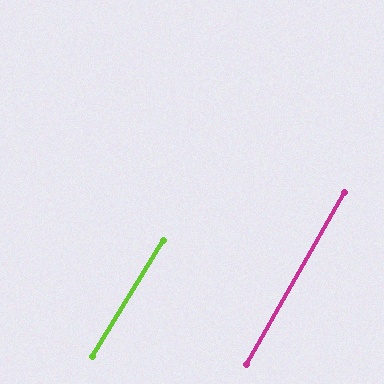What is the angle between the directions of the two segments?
Approximately 2 degrees.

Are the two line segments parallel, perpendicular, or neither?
Parallel — their directions differ by only 1.6°.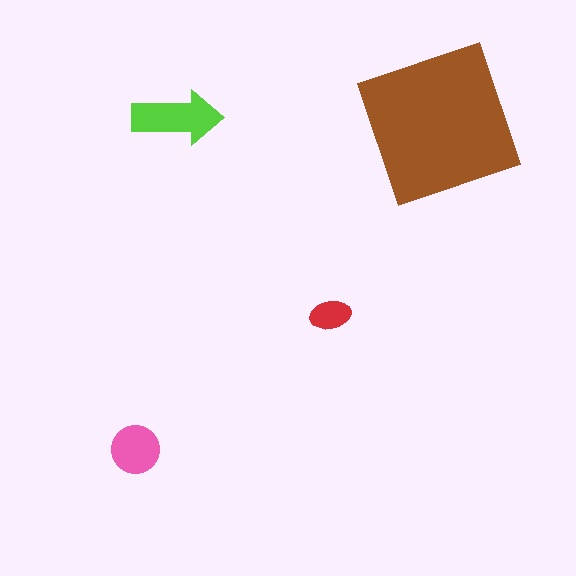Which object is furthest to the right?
The brown square is rightmost.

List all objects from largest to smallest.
The brown square, the lime arrow, the pink circle, the red ellipse.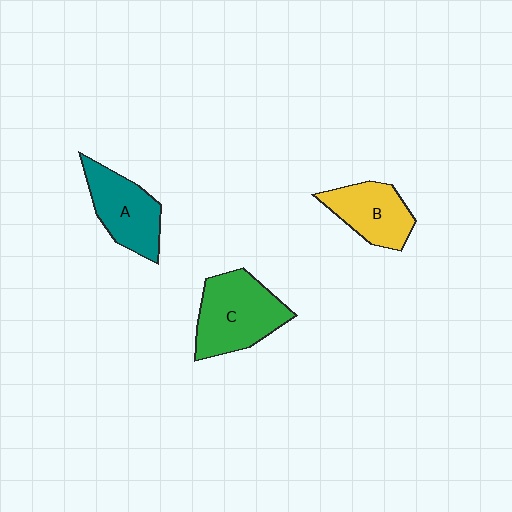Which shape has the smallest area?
Shape B (yellow).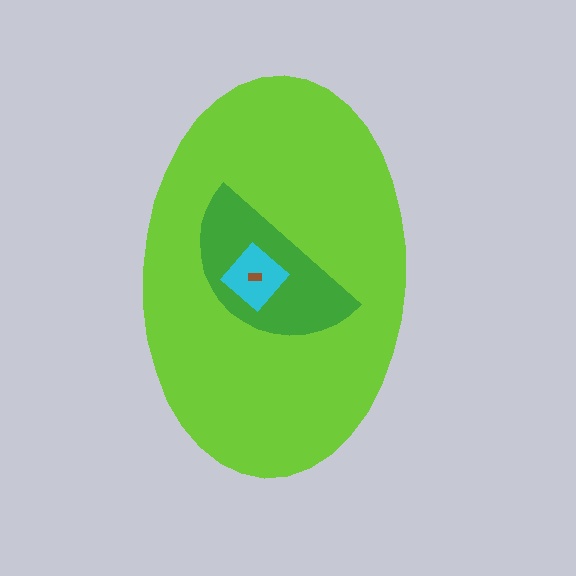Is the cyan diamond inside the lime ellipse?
Yes.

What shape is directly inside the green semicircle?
The cyan diamond.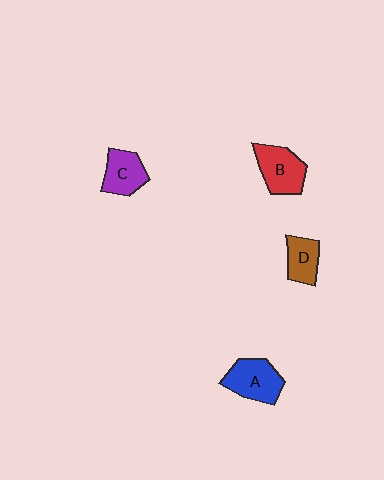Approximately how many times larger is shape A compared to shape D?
Approximately 1.4 times.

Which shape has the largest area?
Shape A (blue).